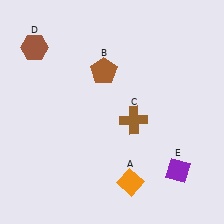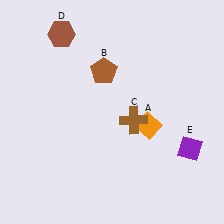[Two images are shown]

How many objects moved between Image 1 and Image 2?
3 objects moved between the two images.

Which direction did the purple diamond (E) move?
The purple diamond (E) moved up.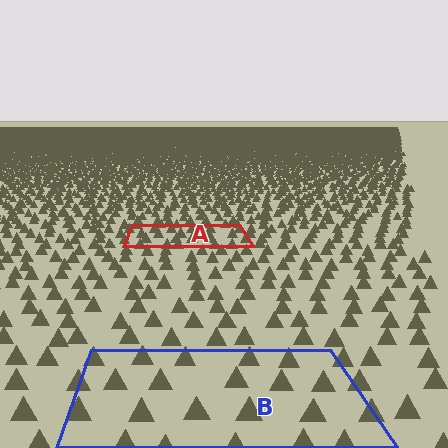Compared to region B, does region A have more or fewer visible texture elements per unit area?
Region A has more texture elements per unit area — they are packed more densely because it is farther away.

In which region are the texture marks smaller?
The texture marks are smaller in region A, because it is farther away.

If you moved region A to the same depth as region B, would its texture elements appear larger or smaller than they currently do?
They would appear larger. At a closer depth, the same texture elements are projected at a bigger on-screen size.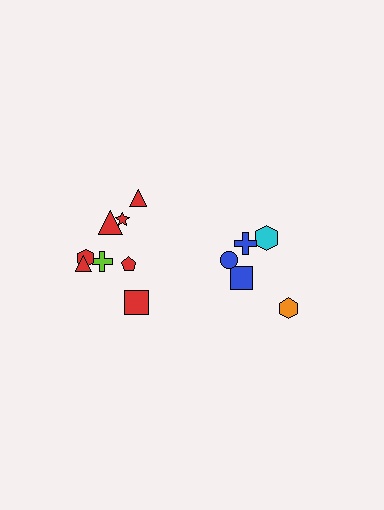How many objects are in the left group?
There are 8 objects.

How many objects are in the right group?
There are 5 objects.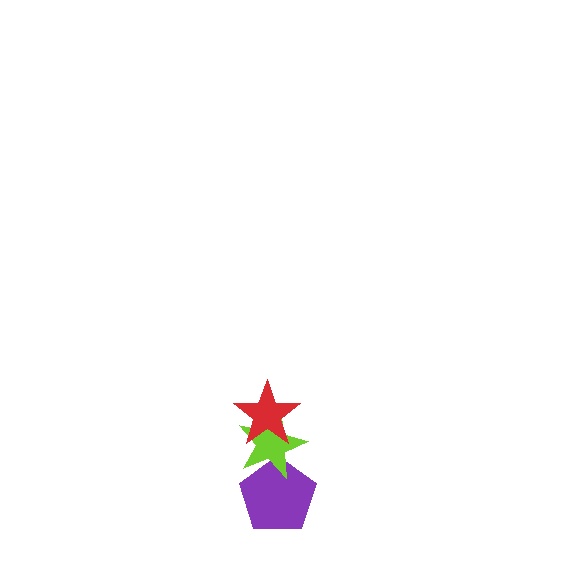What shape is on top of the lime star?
The red star is on top of the lime star.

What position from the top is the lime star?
The lime star is 2nd from the top.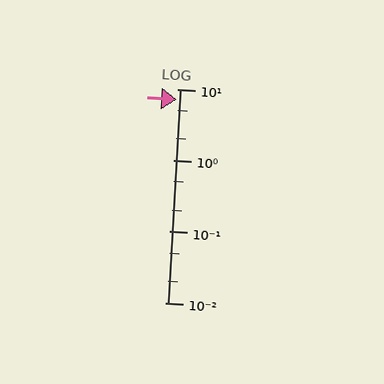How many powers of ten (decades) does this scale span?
The scale spans 3 decades, from 0.01 to 10.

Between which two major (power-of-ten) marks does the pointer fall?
The pointer is between 1 and 10.